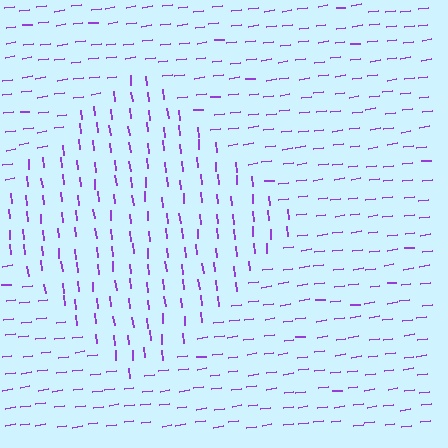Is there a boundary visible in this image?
Yes, there is a texture boundary formed by a change in line orientation.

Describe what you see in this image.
The image is filled with small purple line segments. A diamond region in the image has lines oriented differently from the surrounding lines, creating a visible texture boundary.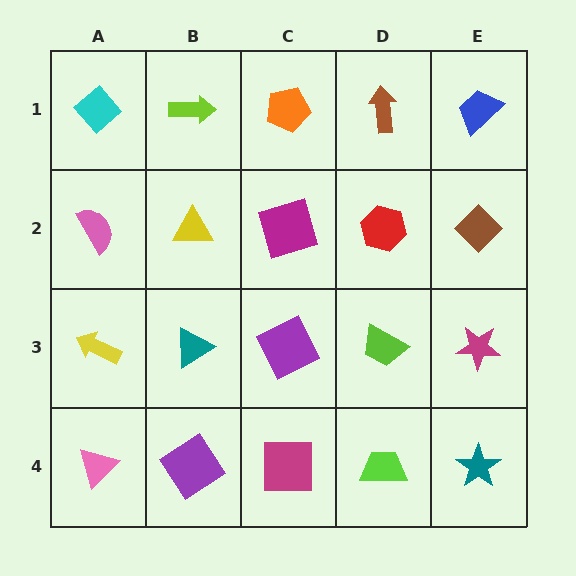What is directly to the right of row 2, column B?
A magenta square.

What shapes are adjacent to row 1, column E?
A brown diamond (row 2, column E), a brown arrow (row 1, column D).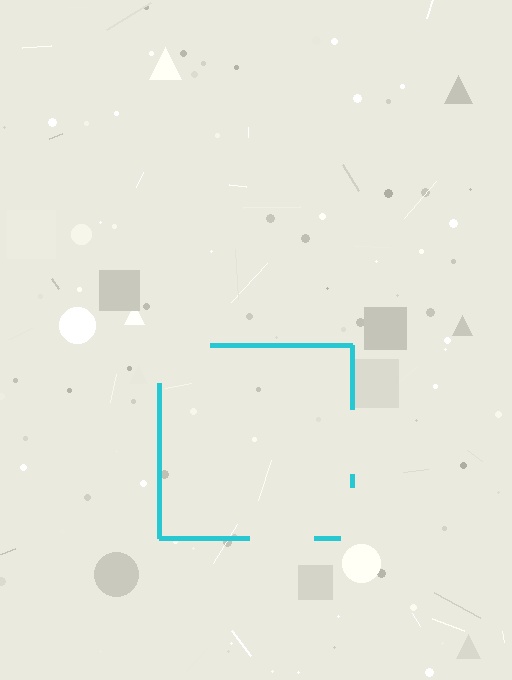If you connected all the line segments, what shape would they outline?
They would outline a square.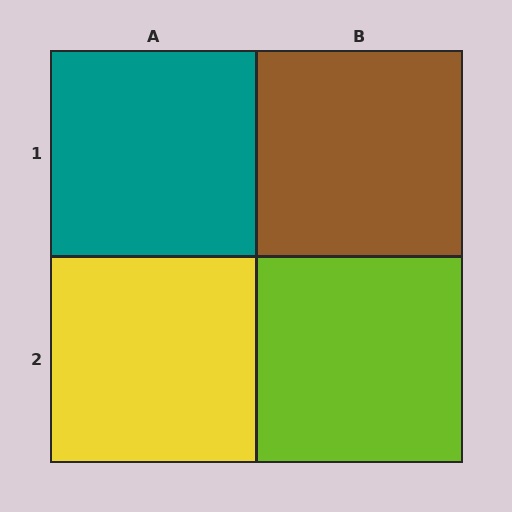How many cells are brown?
1 cell is brown.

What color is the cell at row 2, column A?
Yellow.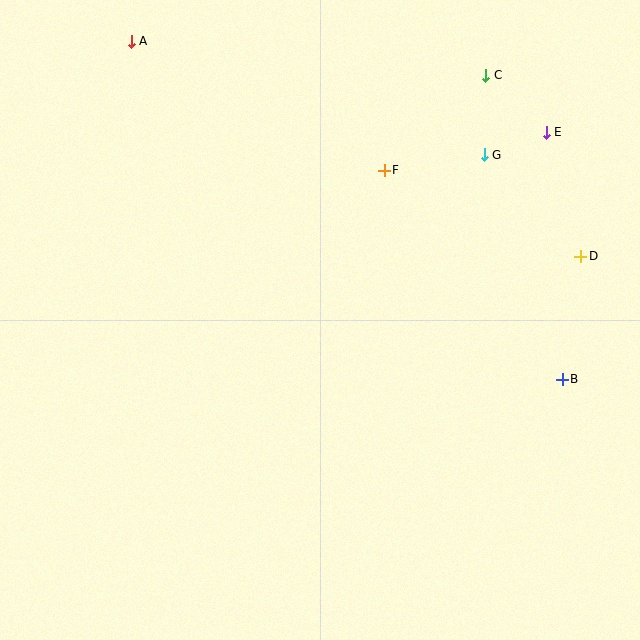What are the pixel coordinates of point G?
Point G is at (484, 155).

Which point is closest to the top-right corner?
Point E is closest to the top-right corner.